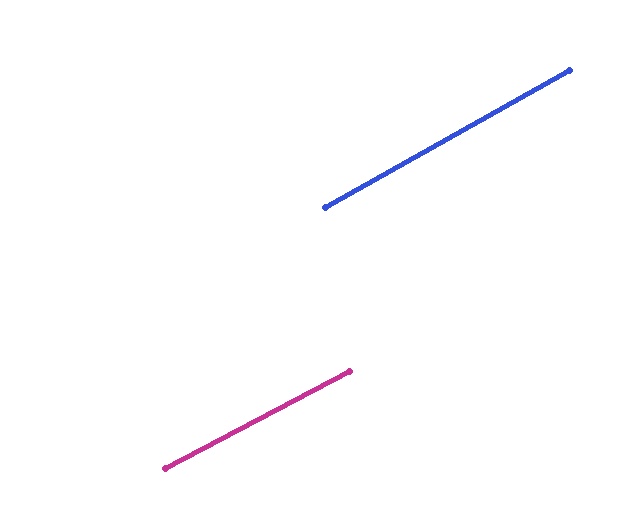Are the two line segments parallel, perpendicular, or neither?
Parallel — their directions differ by only 1.7°.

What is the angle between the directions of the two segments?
Approximately 2 degrees.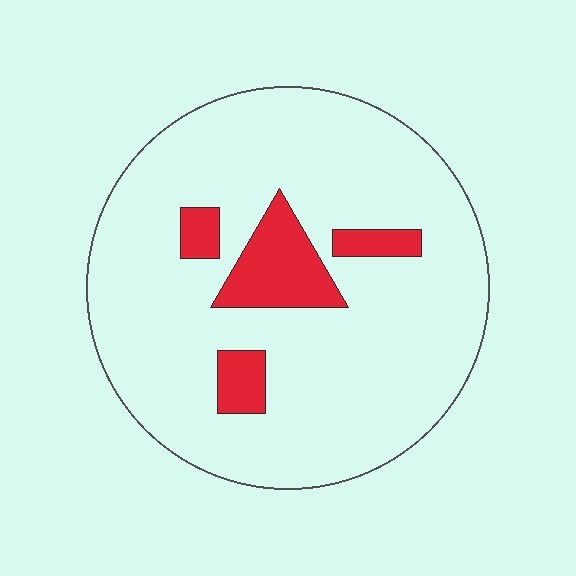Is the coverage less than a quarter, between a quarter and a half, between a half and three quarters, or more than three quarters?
Less than a quarter.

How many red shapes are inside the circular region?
4.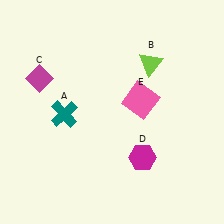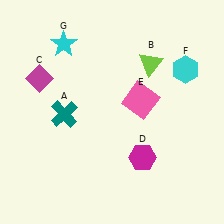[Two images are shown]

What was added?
A cyan hexagon (F), a cyan star (G) were added in Image 2.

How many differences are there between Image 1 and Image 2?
There are 2 differences between the two images.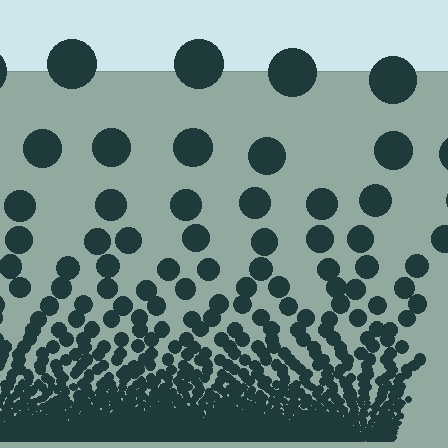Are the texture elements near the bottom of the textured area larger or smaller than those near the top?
Smaller. The gradient is inverted — elements near the bottom are smaller and denser.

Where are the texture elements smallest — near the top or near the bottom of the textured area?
Near the bottom.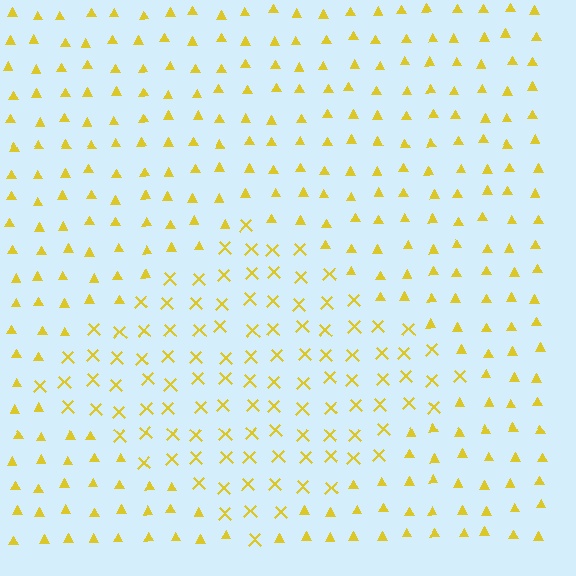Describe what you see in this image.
The image is filled with small yellow elements arranged in a uniform grid. A diamond-shaped region contains X marks, while the surrounding area contains triangles. The boundary is defined purely by the change in element shape.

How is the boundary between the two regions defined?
The boundary is defined by a change in element shape: X marks inside vs. triangles outside. All elements share the same color and spacing.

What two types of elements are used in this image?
The image uses X marks inside the diamond region and triangles outside it.